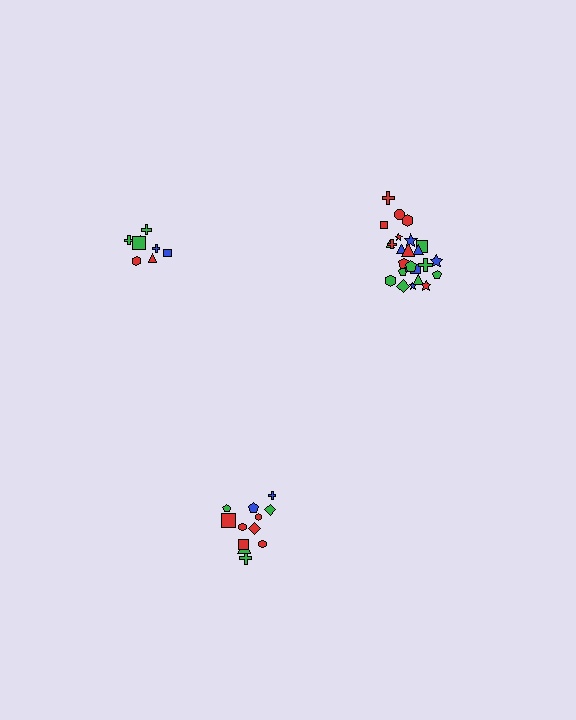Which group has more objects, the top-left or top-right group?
The top-right group.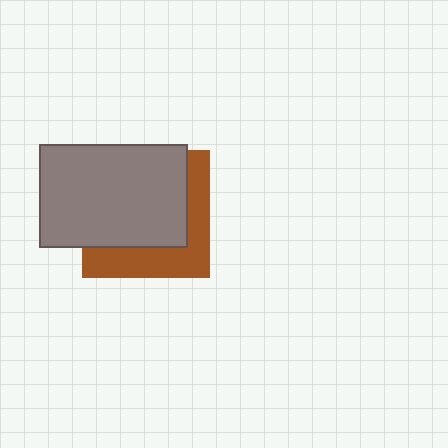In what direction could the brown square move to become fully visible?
The brown square could move toward the lower-right. That would shift it out from behind the gray rectangle entirely.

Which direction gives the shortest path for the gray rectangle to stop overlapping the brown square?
Moving toward the upper-left gives the shortest separation.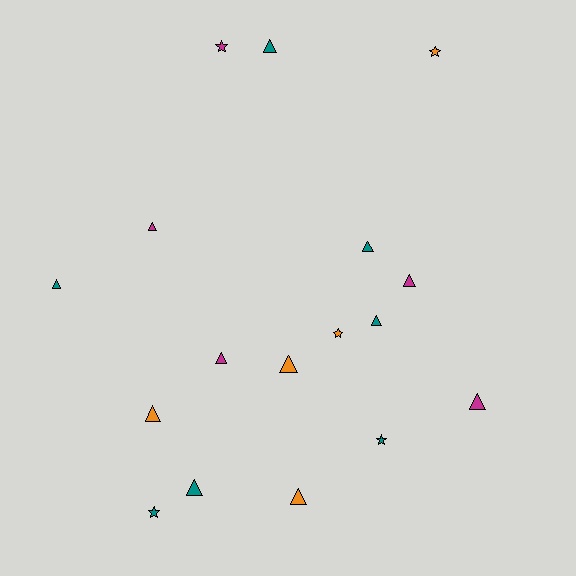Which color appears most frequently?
Teal, with 7 objects.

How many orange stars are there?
There are 2 orange stars.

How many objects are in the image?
There are 17 objects.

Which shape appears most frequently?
Triangle, with 12 objects.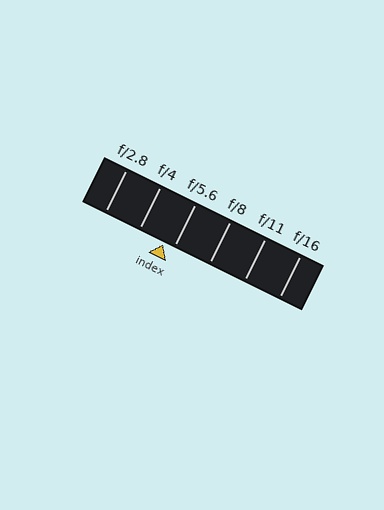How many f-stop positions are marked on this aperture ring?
There are 6 f-stop positions marked.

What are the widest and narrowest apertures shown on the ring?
The widest aperture shown is f/2.8 and the narrowest is f/16.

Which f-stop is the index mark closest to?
The index mark is closest to f/5.6.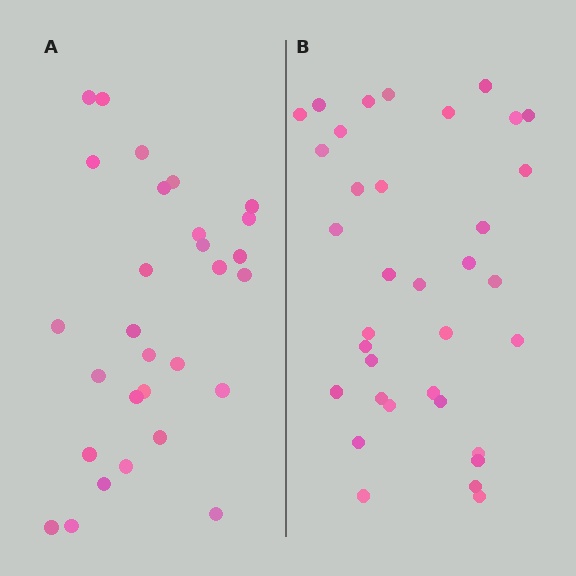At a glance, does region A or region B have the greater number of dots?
Region B (the right region) has more dots.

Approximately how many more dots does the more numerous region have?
Region B has about 6 more dots than region A.